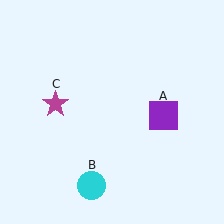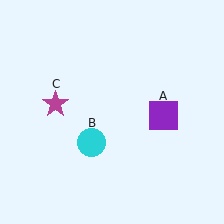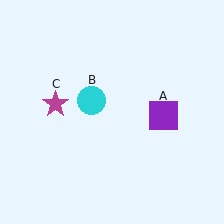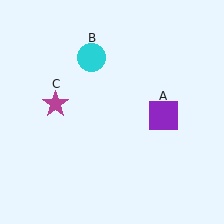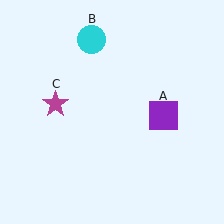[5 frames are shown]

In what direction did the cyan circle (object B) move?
The cyan circle (object B) moved up.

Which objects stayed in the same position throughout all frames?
Purple square (object A) and magenta star (object C) remained stationary.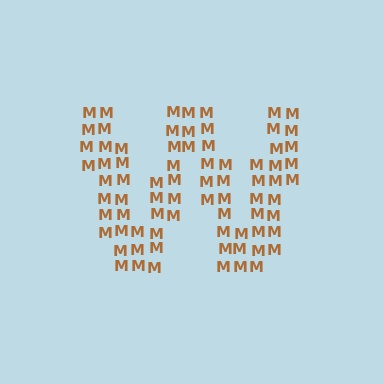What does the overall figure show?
The overall figure shows the letter W.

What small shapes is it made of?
It is made of small letter M's.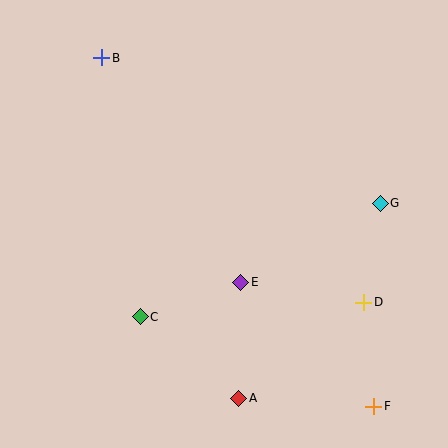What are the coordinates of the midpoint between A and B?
The midpoint between A and B is at (170, 228).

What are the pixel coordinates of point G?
Point G is at (380, 203).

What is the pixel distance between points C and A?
The distance between C and A is 128 pixels.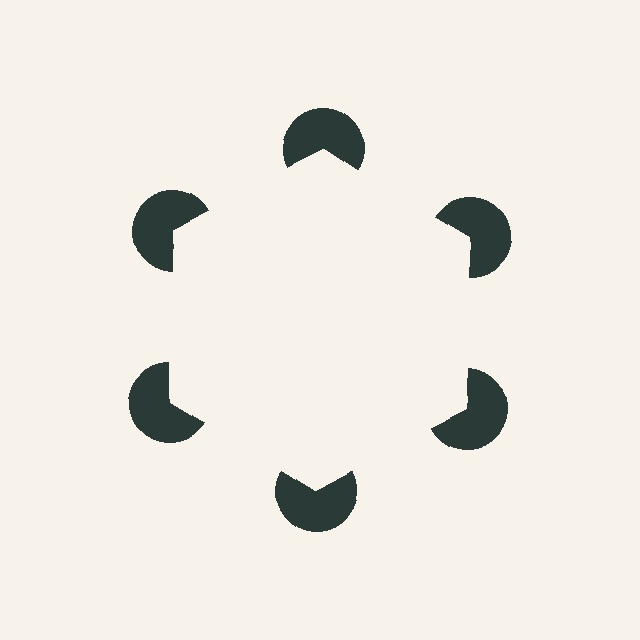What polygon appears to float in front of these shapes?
An illusory hexagon — its edges are inferred from the aligned wedge cuts in the pac-man discs, not physically drawn.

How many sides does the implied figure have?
6 sides.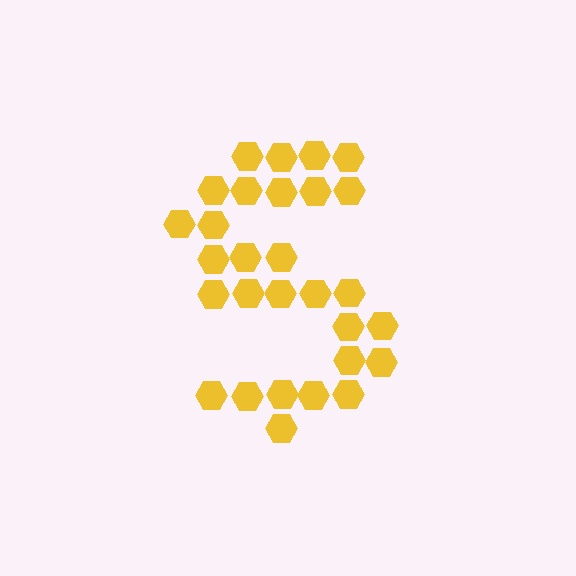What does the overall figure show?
The overall figure shows the letter S.